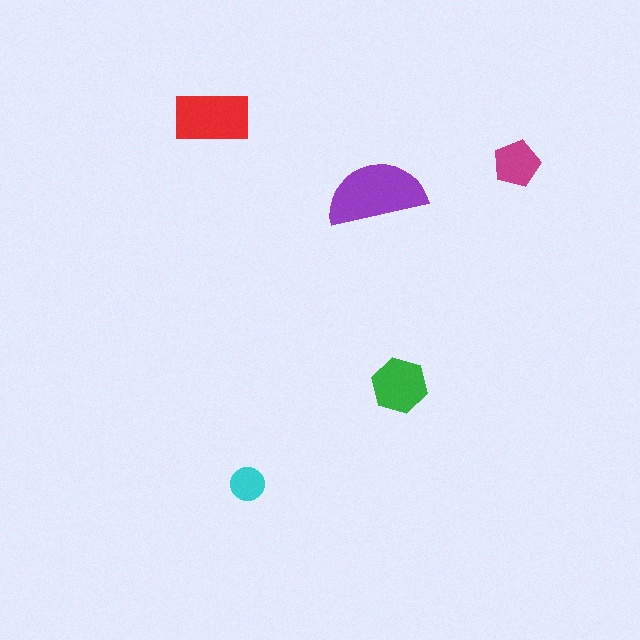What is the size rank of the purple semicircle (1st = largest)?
1st.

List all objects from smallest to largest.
The cyan circle, the magenta pentagon, the green hexagon, the red rectangle, the purple semicircle.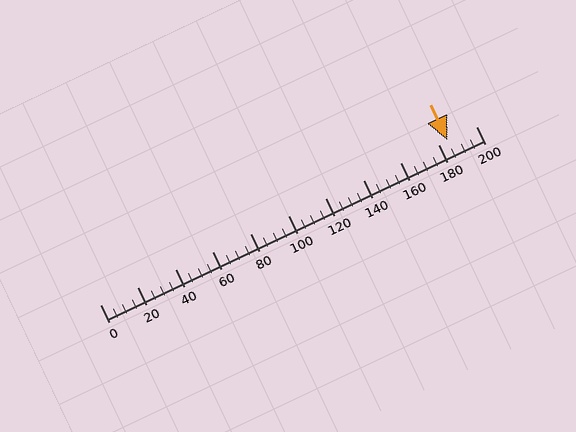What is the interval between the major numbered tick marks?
The major tick marks are spaced 20 units apart.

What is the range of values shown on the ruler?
The ruler shows values from 0 to 200.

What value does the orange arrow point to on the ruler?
The orange arrow points to approximately 185.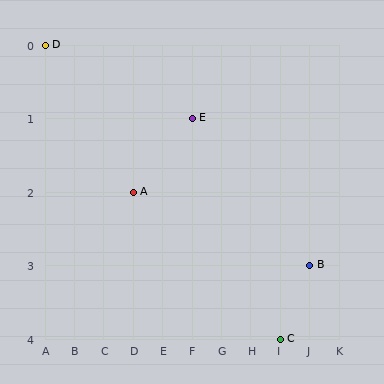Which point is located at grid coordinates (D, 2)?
Point A is at (D, 2).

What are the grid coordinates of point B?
Point B is at grid coordinates (J, 3).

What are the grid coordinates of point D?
Point D is at grid coordinates (A, 0).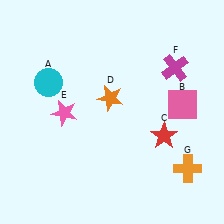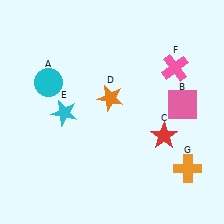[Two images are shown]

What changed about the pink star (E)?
In Image 1, E is pink. In Image 2, it changed to cyan.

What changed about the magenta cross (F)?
In Image 1, F is magenta. In Image 2, it changed to pink.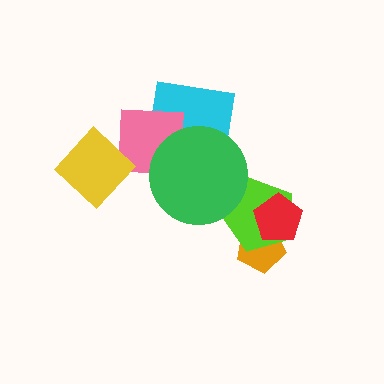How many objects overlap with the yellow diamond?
1 object overlaps with the yellow diamond.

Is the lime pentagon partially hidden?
Yes, it is partially covered by another shape.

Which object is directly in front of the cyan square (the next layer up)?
The pink square is directly in front of the cyan square.